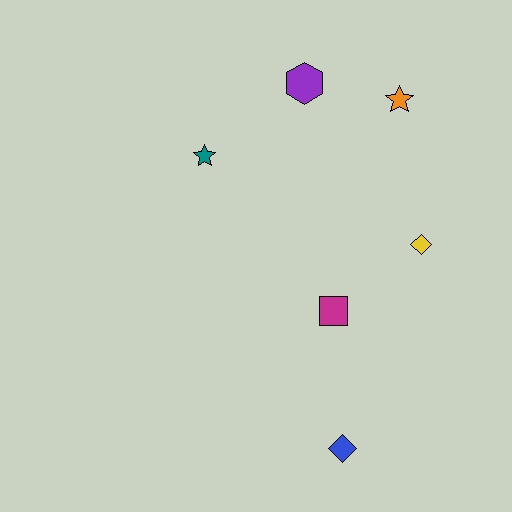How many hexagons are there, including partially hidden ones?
There is 1 hexagon.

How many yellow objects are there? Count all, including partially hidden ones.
There is 1 yellow object.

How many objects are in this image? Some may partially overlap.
There are 6 objects.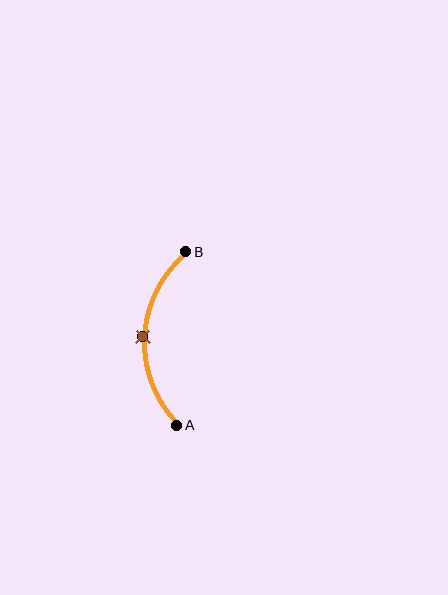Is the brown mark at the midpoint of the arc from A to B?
Yes. The brown mark lies on the arc at equal arc-length from both A and B — it is the arc midpoint.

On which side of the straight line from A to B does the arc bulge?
The arc bulges to the left of the straight line connecting A and B.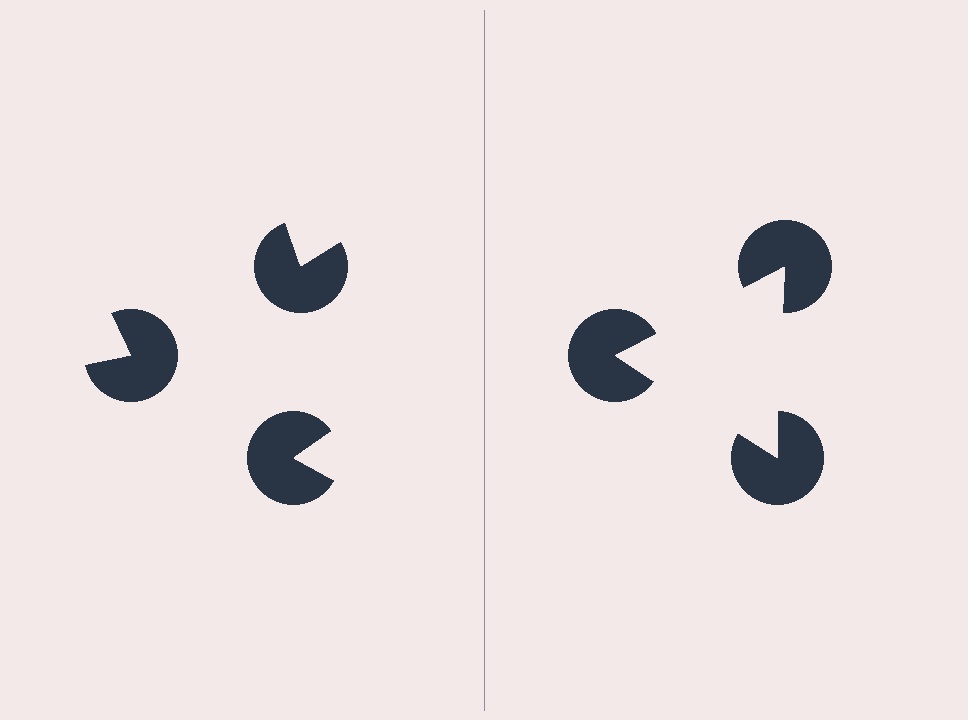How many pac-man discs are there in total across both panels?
6 — 3 on each side.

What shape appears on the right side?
An illusory triangle.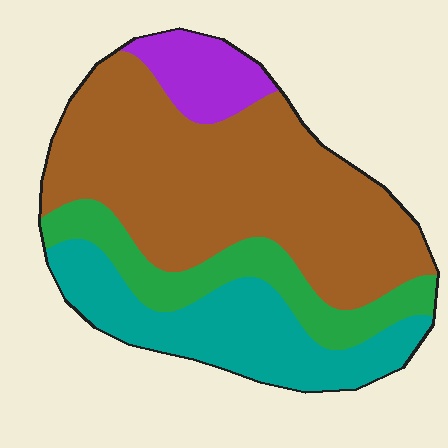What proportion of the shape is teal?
Teal takes up about one quarter (1/4) of the shape.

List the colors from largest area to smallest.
From largest to smallest: brown, teal, green, purple.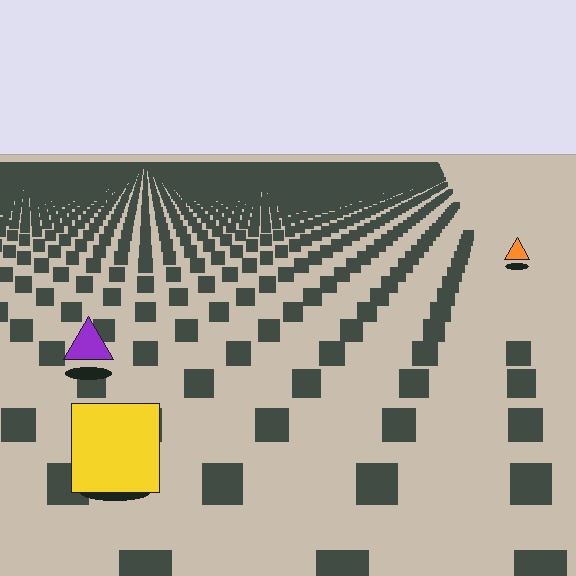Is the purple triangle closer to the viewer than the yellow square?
No. The yellow square is closer — you can tell from the texture gradient: the ground texture is coarser near it.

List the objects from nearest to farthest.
From nearest to farthest: the yellow square, the purple triangle, the orange triangle.